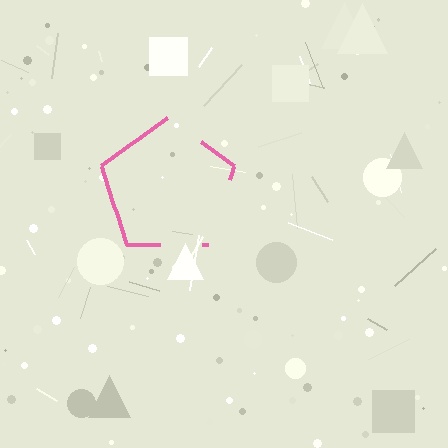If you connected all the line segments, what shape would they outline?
They would outline a pentagon.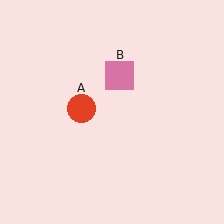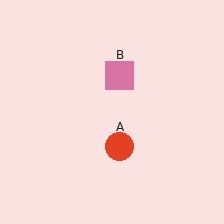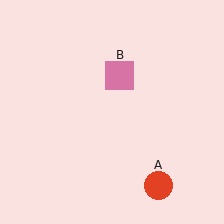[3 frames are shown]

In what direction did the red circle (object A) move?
The red circle (object A) moved down and to the right.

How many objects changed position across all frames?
1 object changed position: red circle (object A).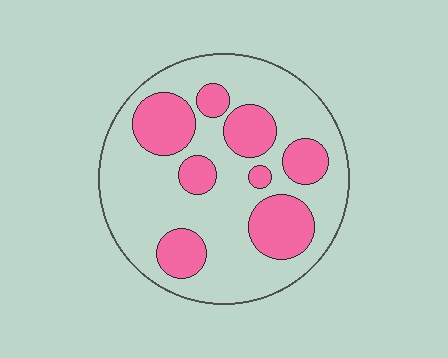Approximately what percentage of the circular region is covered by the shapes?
Approximately 30%.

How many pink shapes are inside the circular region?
8.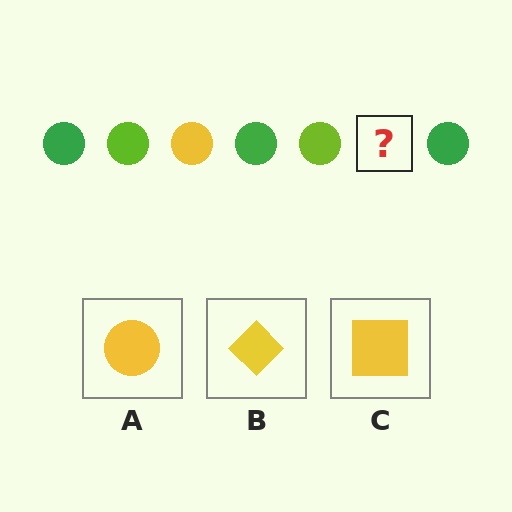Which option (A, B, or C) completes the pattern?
A.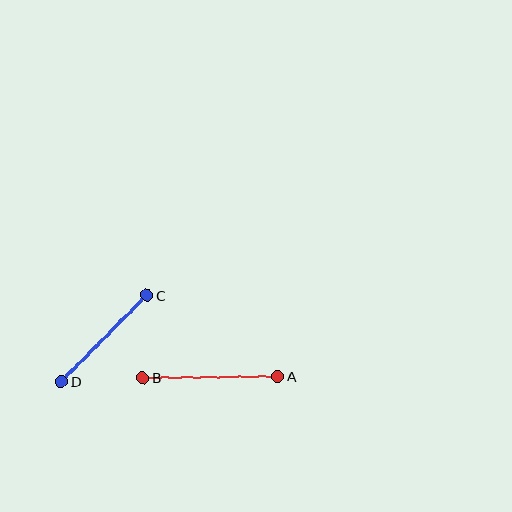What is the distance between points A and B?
The distance is approximately 135 pixels.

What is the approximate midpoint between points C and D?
The midpoint is at approximately (104, 338) pixels.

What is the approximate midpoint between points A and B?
The midpoint is at approximately (210, 377) pixels.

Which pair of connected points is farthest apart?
Points A and B are farthest apart.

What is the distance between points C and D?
The distance is approximately 121 pixels.